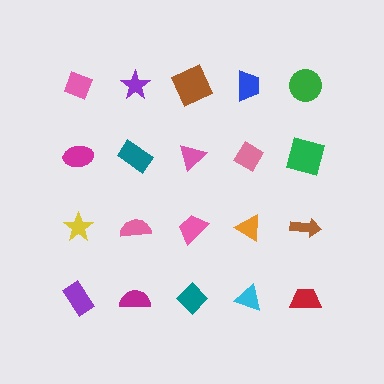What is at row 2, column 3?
A pink triangle.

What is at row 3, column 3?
A pink trapezoid.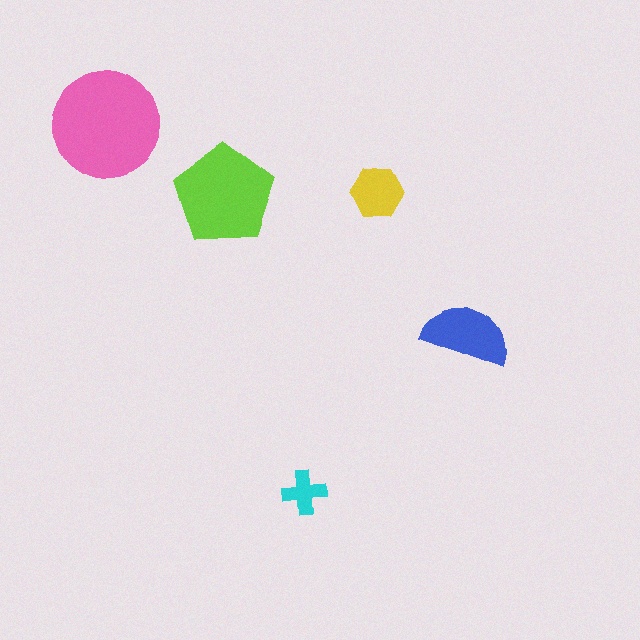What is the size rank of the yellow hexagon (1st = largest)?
4th.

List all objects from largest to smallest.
The pink circle, the lime pentagon, the blue semicircle, the yellow hexagon, the cyan cross.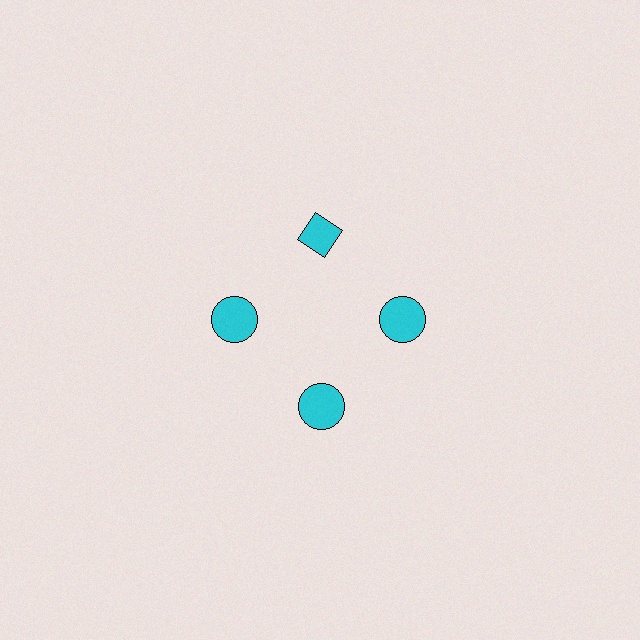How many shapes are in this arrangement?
There are 4 shapes arranged in a ring pattern.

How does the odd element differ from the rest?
It has a different shape: diamond instead of circle.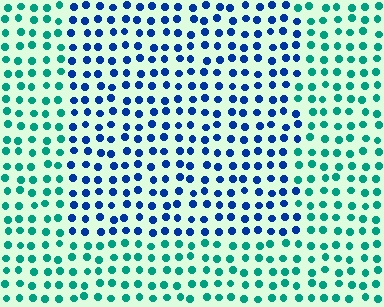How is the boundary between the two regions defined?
The boundary is defined purely by a slight shift in hue (about 53 degrees). Spacing, size, and orientation are identical on both sides.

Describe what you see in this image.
The image is filled with small teal elements in a uniform arrangement. A rectangle-shaped region is visible where the elements are tinted to a slightly different hue, forming a subtle color boundary.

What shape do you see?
I see a rectangle.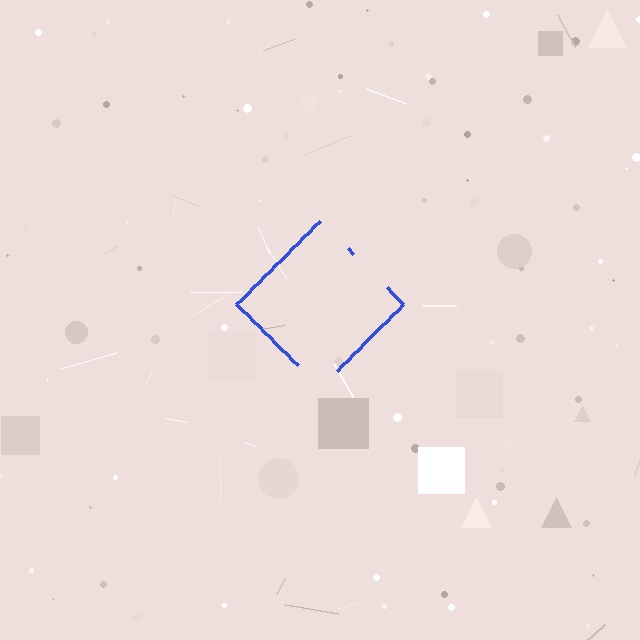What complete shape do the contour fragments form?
The contour fragments form a diamond.